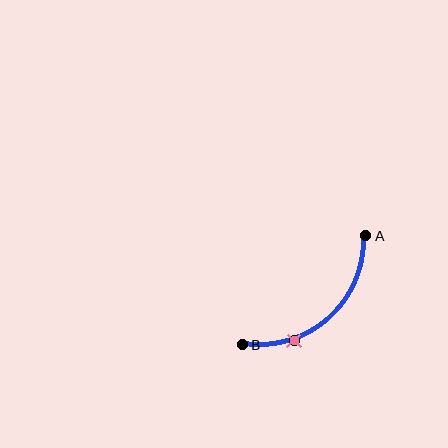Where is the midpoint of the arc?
The arc midpoint is the point on the curve farthest from the straight line joining A and B. It sits below and to the right of that line.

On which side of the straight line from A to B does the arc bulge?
The arc bulges below and to the right of the straight line connecting A and B.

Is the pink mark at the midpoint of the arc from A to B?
No. The pink mark lies on the arc but is closer to endpoint B. The arc midpoint would be at the point on the curve equidistant along the arc from both A and B.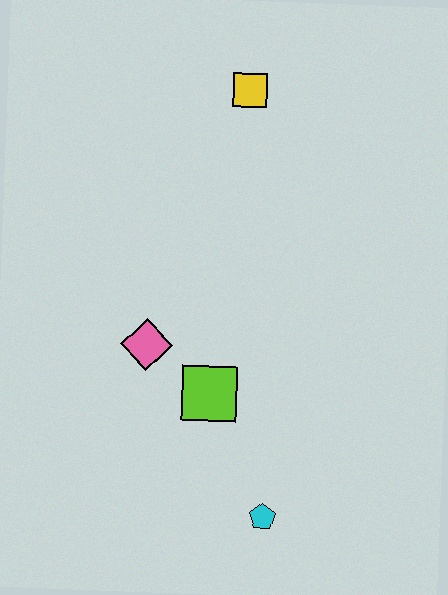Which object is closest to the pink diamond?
The lime square is closest to the pink diamond.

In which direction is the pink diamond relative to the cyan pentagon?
The pink diamond is above the cyan pentagon.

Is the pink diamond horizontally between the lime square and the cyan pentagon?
No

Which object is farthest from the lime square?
The yellow square is farthest from the lime square.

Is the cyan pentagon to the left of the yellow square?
No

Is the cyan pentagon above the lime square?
No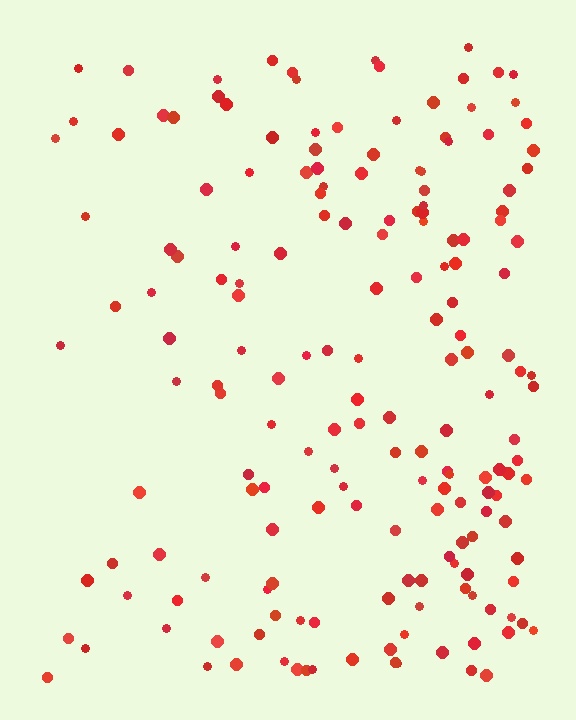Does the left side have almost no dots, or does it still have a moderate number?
Still a moderate number, just noticeably fewer than the right.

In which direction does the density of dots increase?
From left to right, with the right side densest.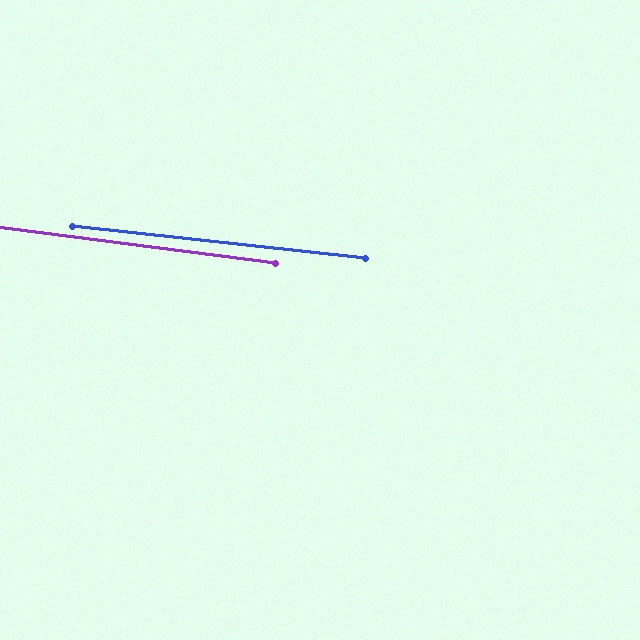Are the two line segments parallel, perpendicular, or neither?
Parallel — their directions differ by only 1.3°.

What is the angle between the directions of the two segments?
Approximately 1 degree.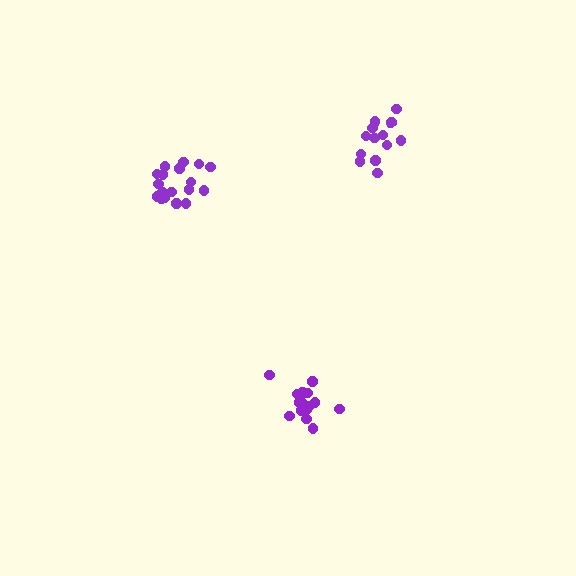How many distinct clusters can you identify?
There are 3 distinct clusters.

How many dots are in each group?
Group 1: 18 dots, Group 2: 13 dots, Group 3: 16 dots (47 total).